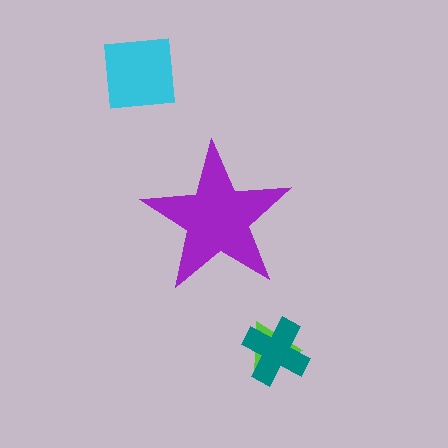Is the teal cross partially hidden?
No, the teal cross is fully visible.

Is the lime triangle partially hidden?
No, the lime triangle is fully visible.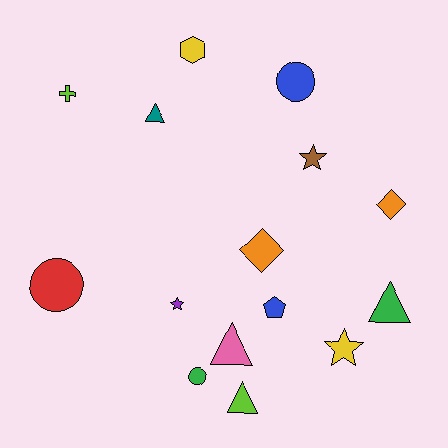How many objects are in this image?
There are 15 objects.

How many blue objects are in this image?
There are 2 blue objects.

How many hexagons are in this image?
There is 1 hexagon.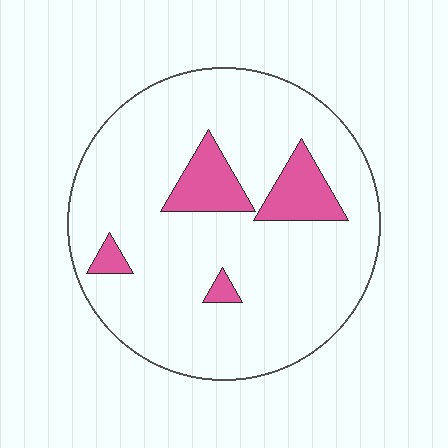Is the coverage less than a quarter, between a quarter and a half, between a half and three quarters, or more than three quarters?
Less than a quarter.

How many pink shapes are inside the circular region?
4.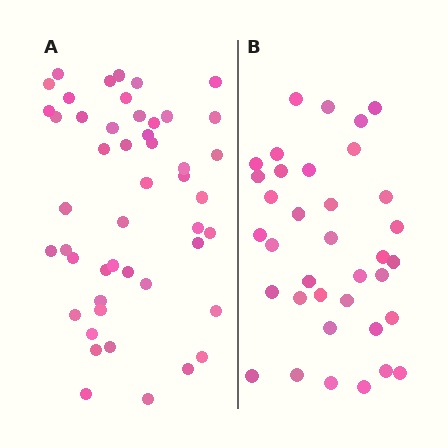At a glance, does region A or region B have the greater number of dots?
Region A (the left region) has more dots.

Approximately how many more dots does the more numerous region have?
Region A has roughly 12 or so more dots than region B.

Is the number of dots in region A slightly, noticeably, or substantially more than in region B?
Region A has noticeably more, but not dramatically so. The ratio is roughly 1.3 to 1.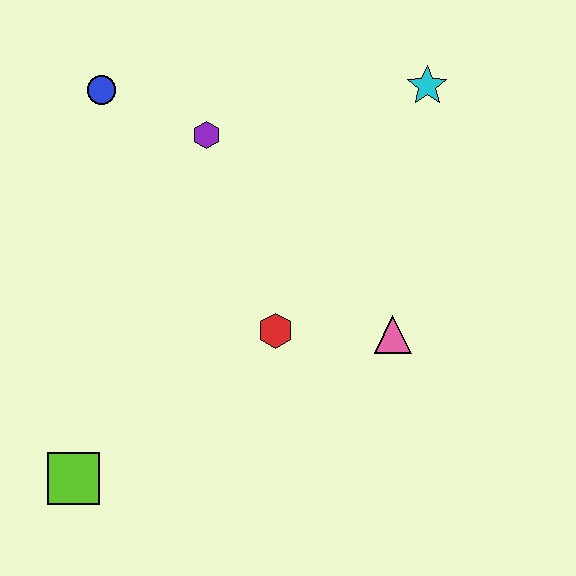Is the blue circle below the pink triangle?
No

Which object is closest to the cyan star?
The purple hexagon is closest to the cyan star.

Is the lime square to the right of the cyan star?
No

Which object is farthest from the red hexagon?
The blue circle is farthest from the red hexagon.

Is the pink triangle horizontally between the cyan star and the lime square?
Yes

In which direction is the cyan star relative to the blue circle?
The cyan star is to the right of the blue circle.